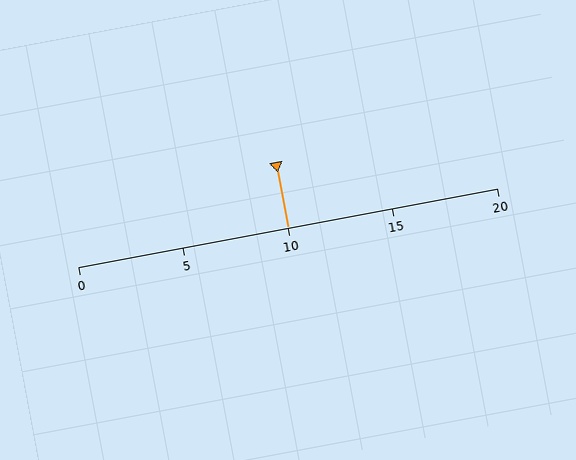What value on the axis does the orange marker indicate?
The marker indicates approximately 10.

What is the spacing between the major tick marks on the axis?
The major ticks are spaced 5 apart.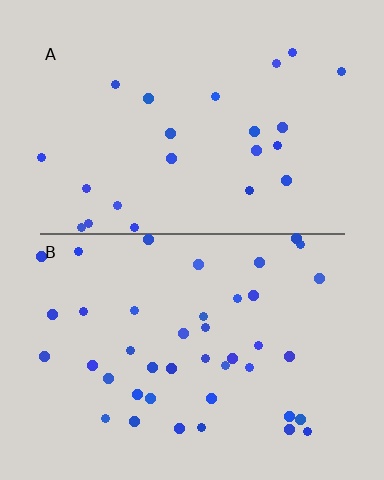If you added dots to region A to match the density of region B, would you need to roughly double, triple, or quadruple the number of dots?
Approximately double.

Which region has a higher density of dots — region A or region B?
B (the bottom).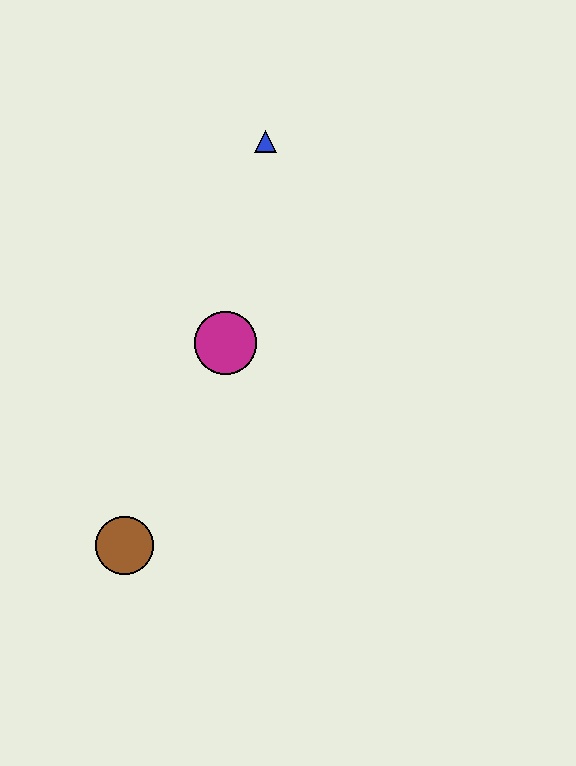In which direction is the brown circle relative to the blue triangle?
The brown circle is below the blue triangle.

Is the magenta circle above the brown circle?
Yes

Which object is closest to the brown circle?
The magenta circle is closest to the brown circle.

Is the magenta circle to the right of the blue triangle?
No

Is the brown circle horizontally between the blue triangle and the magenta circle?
No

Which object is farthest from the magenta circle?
The brown circle is farthest from the magenta circle.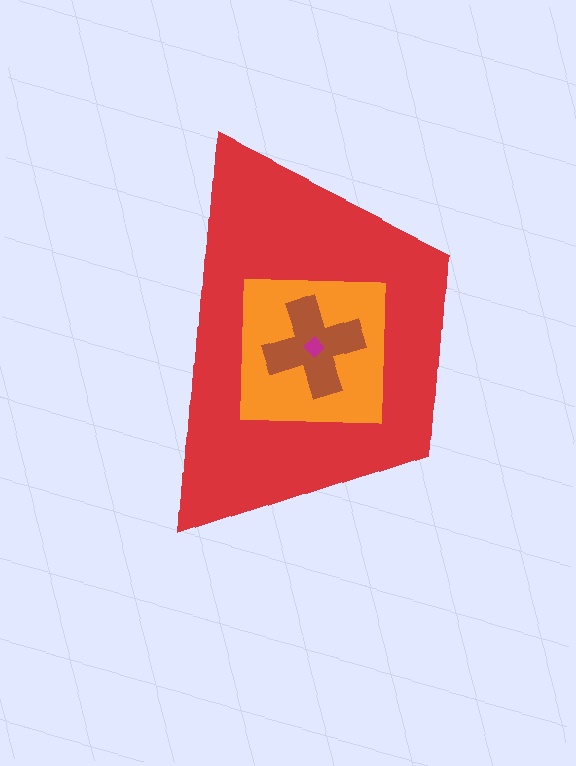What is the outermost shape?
The red trapezoid.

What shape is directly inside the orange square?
The brown cross.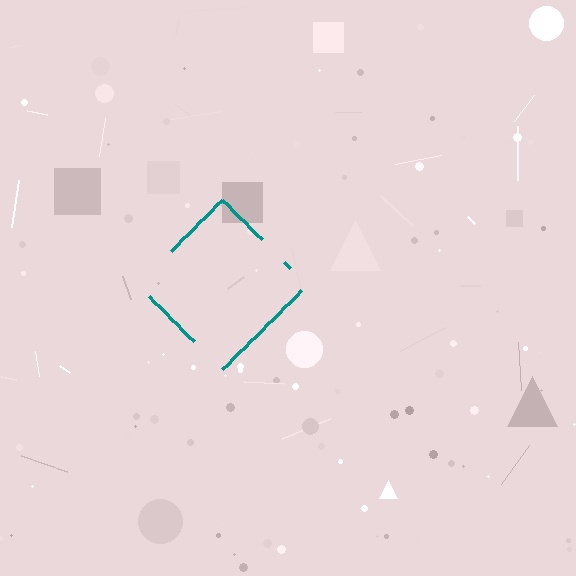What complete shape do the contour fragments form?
The contour fragments form a diamond.